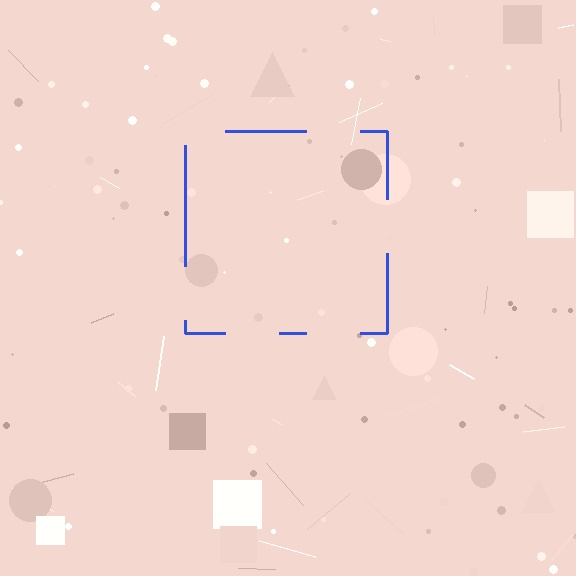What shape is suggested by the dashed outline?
The dashed outline suggests a square.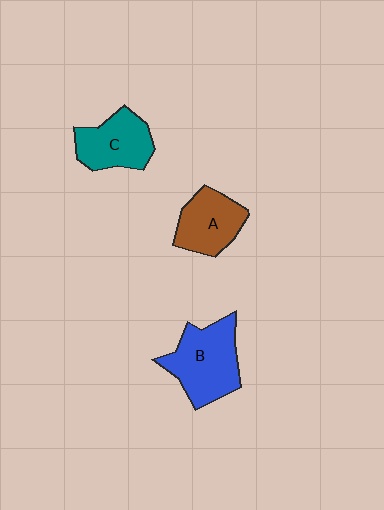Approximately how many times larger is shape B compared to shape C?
Approximately 1.3 times.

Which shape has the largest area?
Shape B (blue).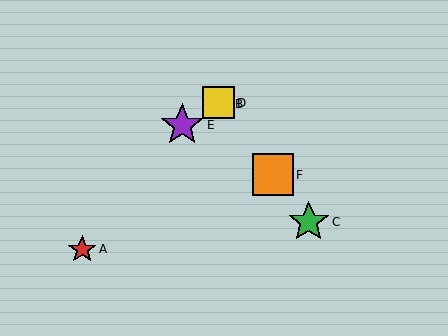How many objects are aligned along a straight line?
4 objects (B, C, D, F) are aligned along a straight line.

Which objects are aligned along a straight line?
Objects B, C, D, F are aligned along a straight line.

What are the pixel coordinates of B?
Object B is at (219, 104).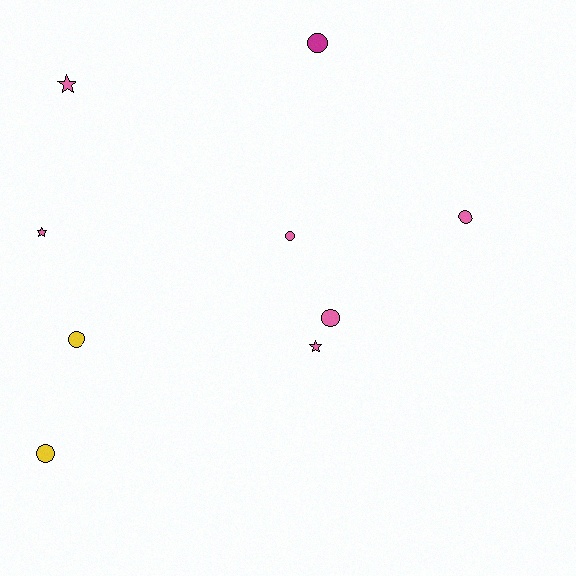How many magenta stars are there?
There are no magenta stars.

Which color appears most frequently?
Pink, with 6 objects.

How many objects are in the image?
There are 9 objects.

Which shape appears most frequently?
Circle, with 6 objects.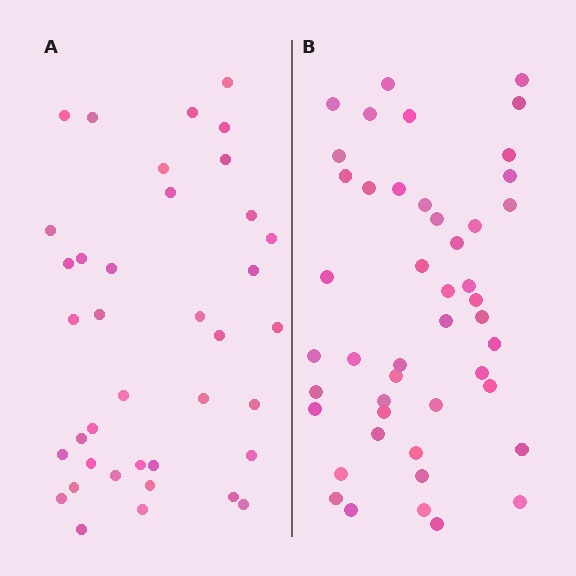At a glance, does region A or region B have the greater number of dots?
Region B (the right region) has more dots.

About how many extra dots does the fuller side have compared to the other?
Region B has roughly 8 or so more dots than region A.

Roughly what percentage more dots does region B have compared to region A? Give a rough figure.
About 20% more.